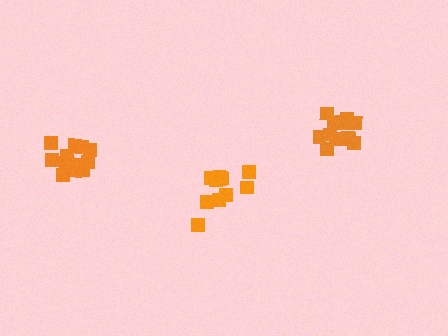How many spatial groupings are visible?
There are 3 spatial groupings.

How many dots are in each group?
Group 1: 13 dots, Group 2: 16 dots, Group 3: 14 dots (43 total).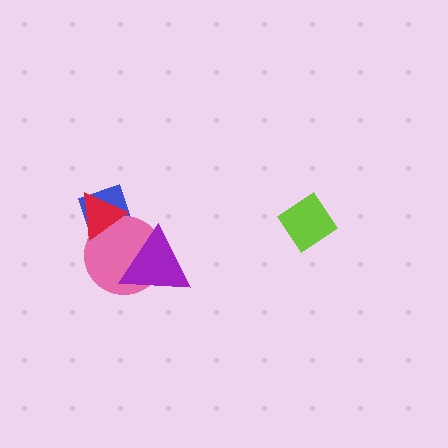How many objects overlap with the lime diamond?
0 objects overlap with the lime diamond.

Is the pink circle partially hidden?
Yes, it is partially covered by another shape.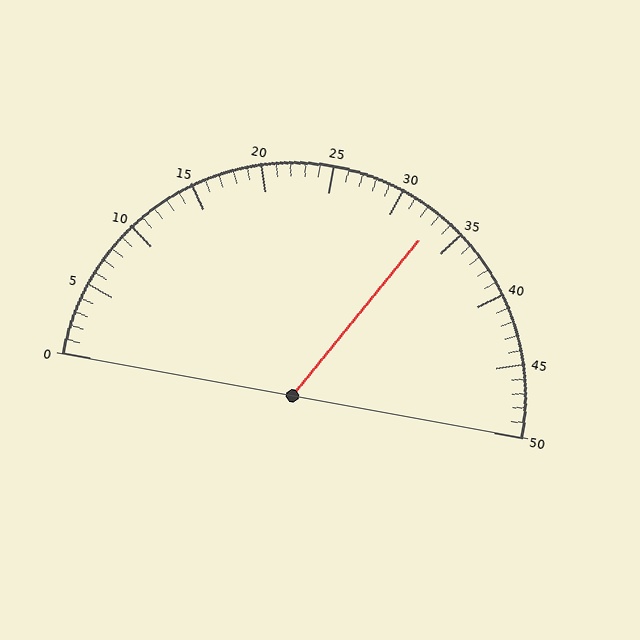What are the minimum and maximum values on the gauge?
The gauge ranges from 0 to 50.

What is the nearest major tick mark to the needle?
The nearest major tick mark is 35.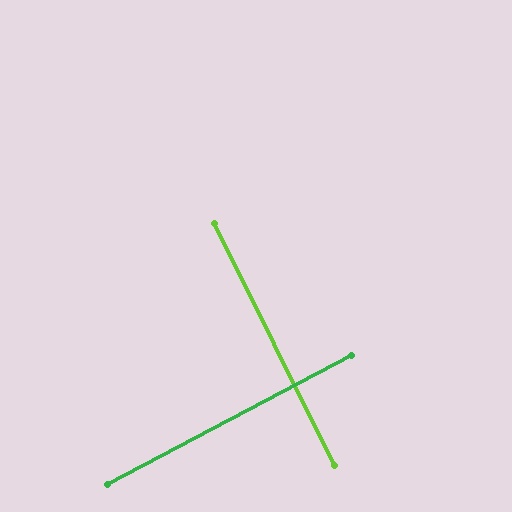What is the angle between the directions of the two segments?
Approximately 88 degrees.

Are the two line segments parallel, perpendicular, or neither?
Perpendicular — they meet at approximately 88°.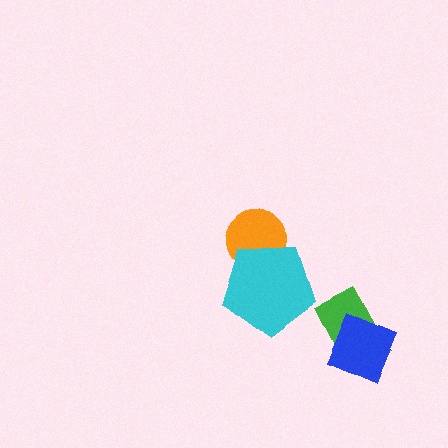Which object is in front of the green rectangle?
The blue diamond is in front of the green rectangle.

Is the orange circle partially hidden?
Yes, it is partially covered by another shape.